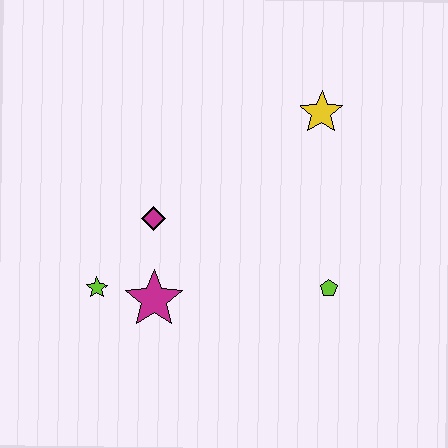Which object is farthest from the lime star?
The yellow star is farthest from the lime star.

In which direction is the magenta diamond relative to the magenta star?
The magenta diamond is above the magenta star.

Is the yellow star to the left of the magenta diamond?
No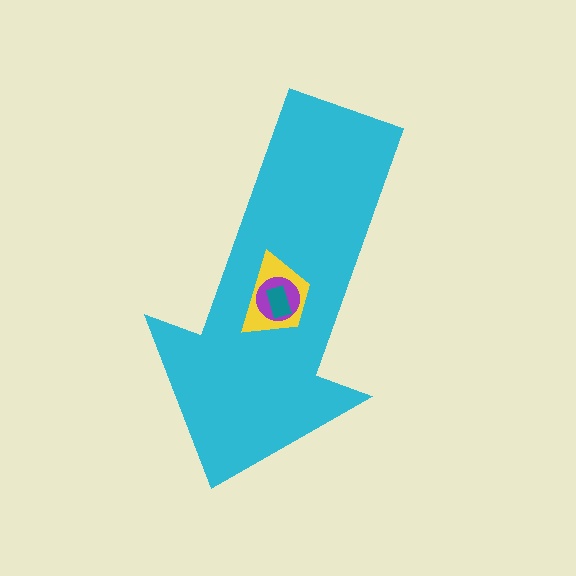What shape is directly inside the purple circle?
The teal rectangle.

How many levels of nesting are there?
4.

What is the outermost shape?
The cyan arrow.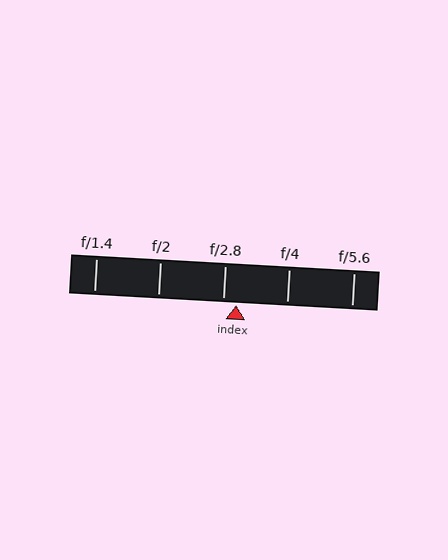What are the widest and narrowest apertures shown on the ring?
The widest aperture shown is f/1.4 and the narrowest is f/5.6.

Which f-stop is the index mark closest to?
The index mark is closest to f/2.8.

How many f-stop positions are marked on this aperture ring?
There are 5 f-stop positions marked.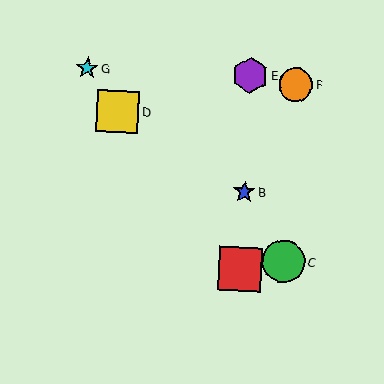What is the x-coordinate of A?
Object A is at x≈240.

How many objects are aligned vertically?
3 objects (A, B, E) are aligned vertically.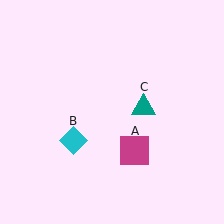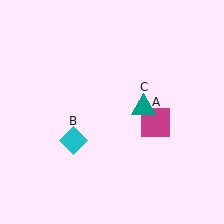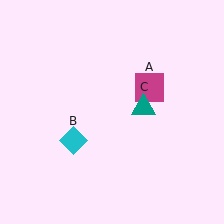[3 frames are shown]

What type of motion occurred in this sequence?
The magenta square (object A) rotated counterclockwise around the center of the scene.